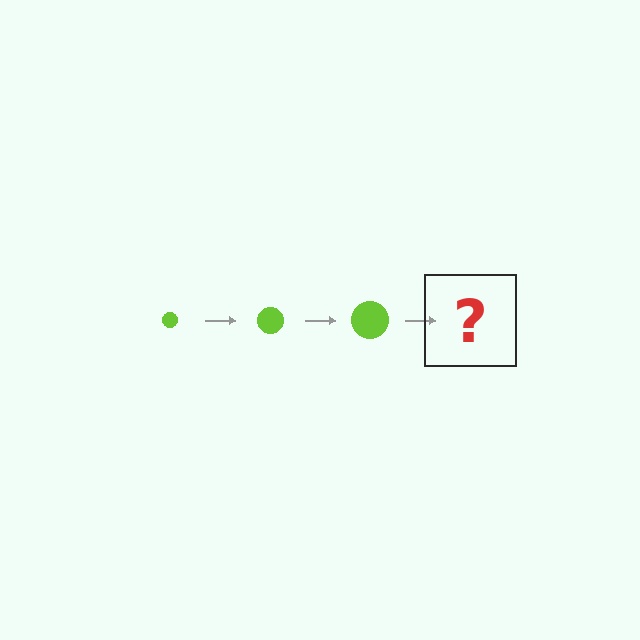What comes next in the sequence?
The next element should be a lime circle, larger than the previous one.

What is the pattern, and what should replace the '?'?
The pattern is that the circle gets progressively larger each step. The '?' should be a lime circle, larger than the previous one.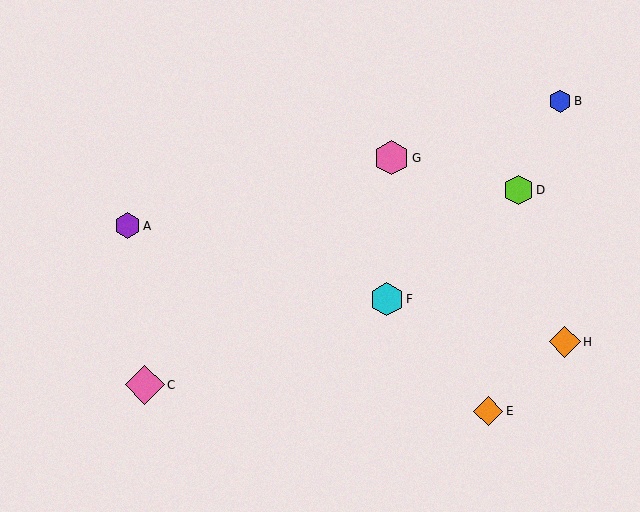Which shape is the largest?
The pink diamond (labeled C) is the largest.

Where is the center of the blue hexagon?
The center of the blue hexagon is at (560, 101).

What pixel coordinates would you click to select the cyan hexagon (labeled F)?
Click at (387, 299) to select the cyan hexagon F.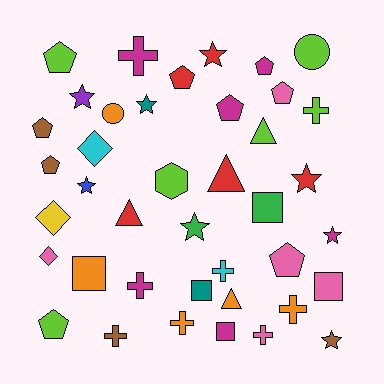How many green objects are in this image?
There are 2 green objects.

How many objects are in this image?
There are 40 objects.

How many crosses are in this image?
There are 8 crosses.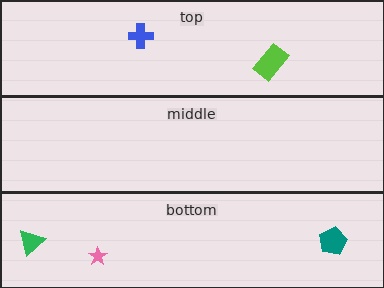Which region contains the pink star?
The bottom region.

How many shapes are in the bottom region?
3.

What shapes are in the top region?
The lime rectangle, the blue cross.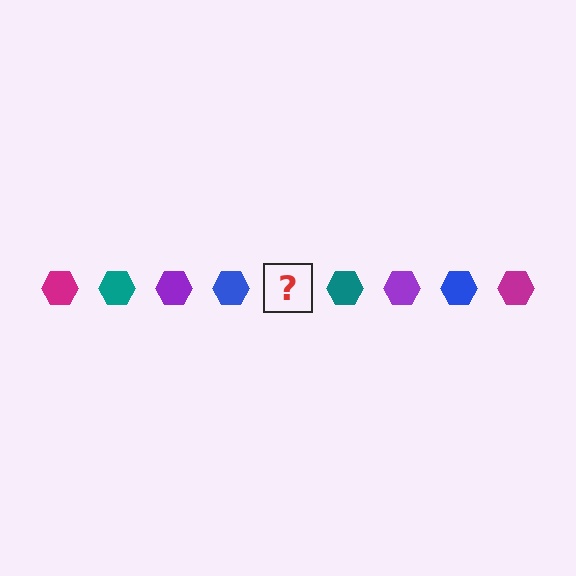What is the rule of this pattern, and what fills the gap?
The rule is that the pattern cycles through magenta, teal, purple, blue hexagons. The gap should be filled with a magenta hexagon.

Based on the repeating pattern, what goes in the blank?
The blank should be a magenta hexagon.